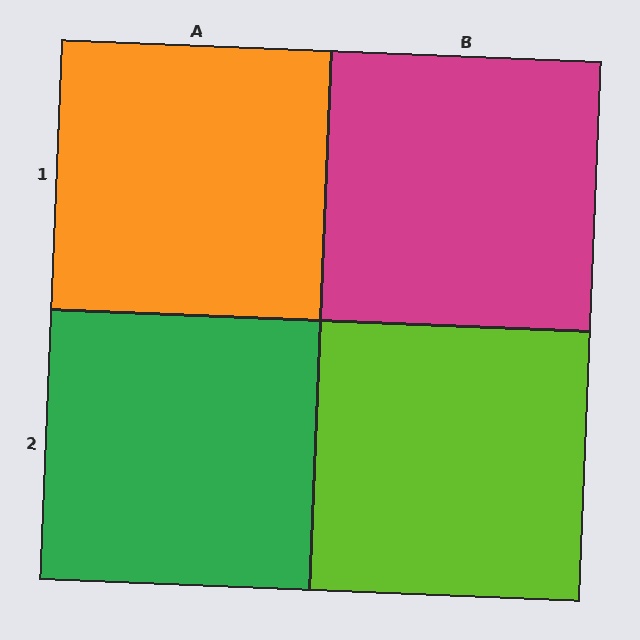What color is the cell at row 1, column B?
Magenta.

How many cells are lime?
1 cell is lime.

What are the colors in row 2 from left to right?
Green, lime.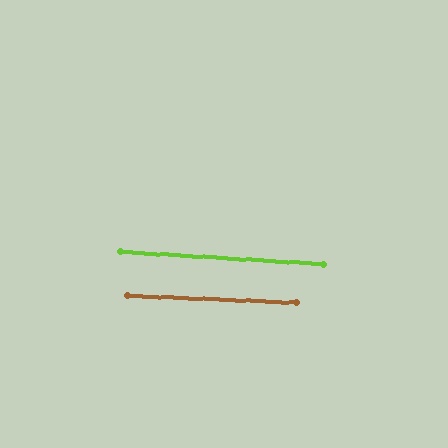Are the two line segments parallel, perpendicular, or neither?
Parallel — their directions differ by only 0.8°.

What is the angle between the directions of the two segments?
Approximately 1 degree.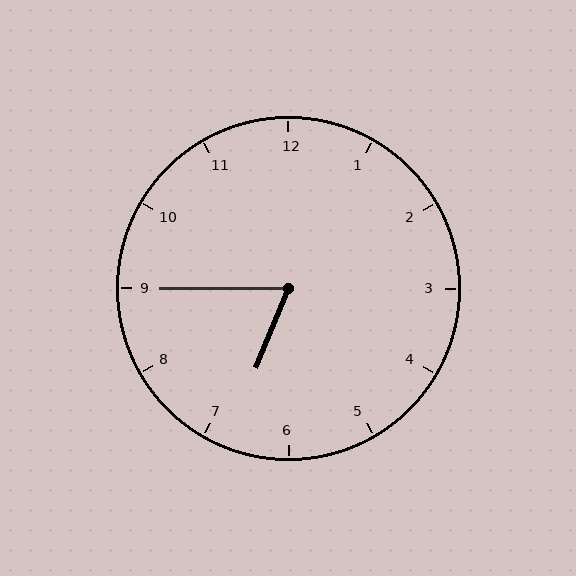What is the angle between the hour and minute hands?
Approximately 68 degrees.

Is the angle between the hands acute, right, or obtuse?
It is acute.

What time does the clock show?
6:45.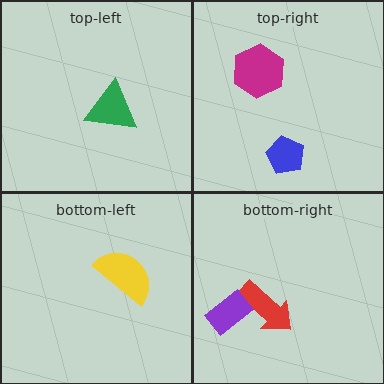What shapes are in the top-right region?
The blue pentagon, the magenta hexagon.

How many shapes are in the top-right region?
2.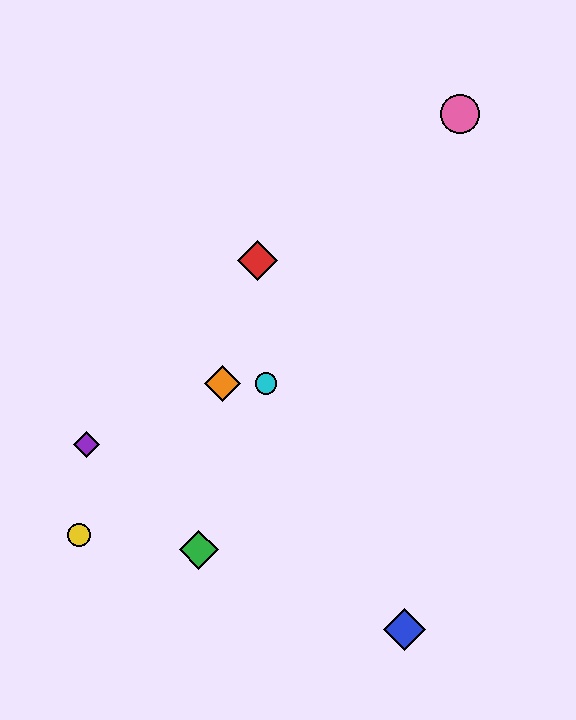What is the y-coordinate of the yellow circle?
The yellow circle is at y≈535.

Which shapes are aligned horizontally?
The orange diamond, the cyan circle are aligned horizontally.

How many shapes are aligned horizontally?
2 shapes (the orange diamond, the cyan circle) are aligned horizontally.